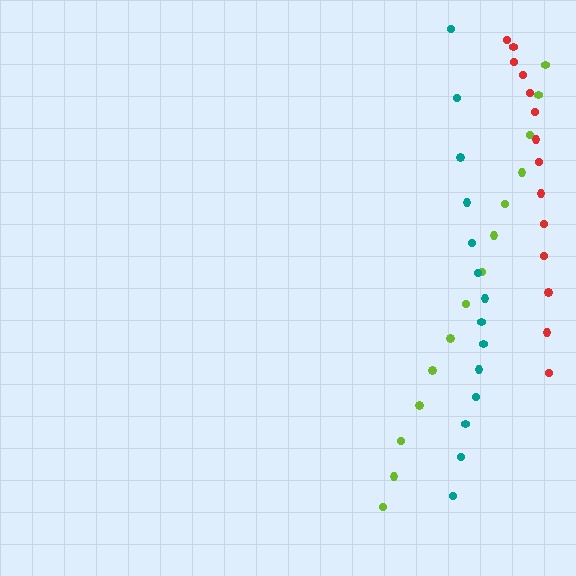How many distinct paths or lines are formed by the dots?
There are 3 distinct paths.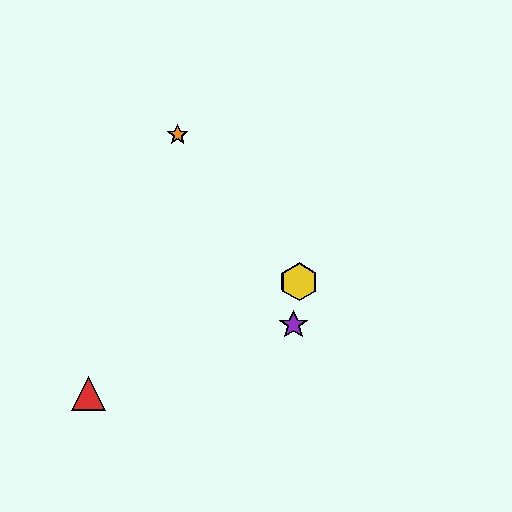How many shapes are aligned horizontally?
3 shapes (the blue triangle, the green hexagon, the yellow hexagon) are aligned horizontally.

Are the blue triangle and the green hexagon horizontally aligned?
Yes, both are at y≈282.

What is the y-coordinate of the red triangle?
The red triangle is at y≈394.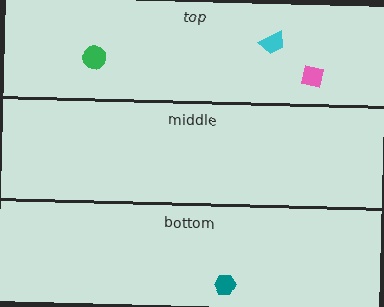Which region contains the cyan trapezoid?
The top region.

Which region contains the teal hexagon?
The bottom region.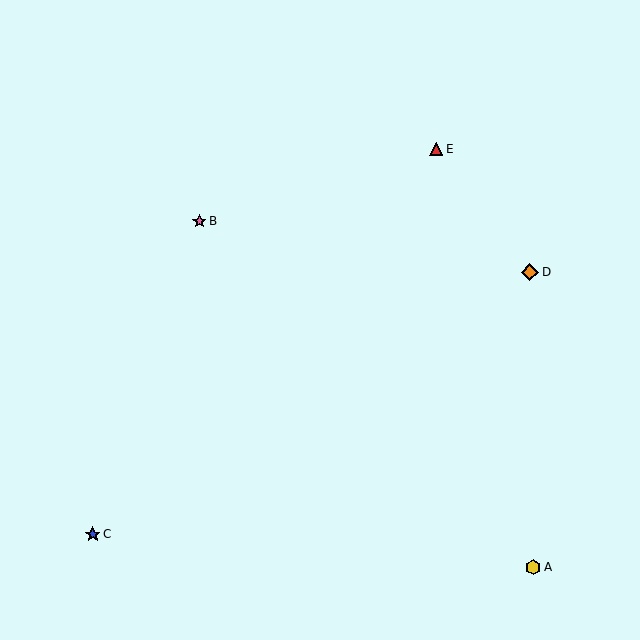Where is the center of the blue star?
The center of the blue star is at (93, 534).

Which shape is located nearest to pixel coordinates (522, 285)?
The orange diamond (labeled D) at (530, 272) is nearest to that location.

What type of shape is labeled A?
Shape A is a yellow hexagon.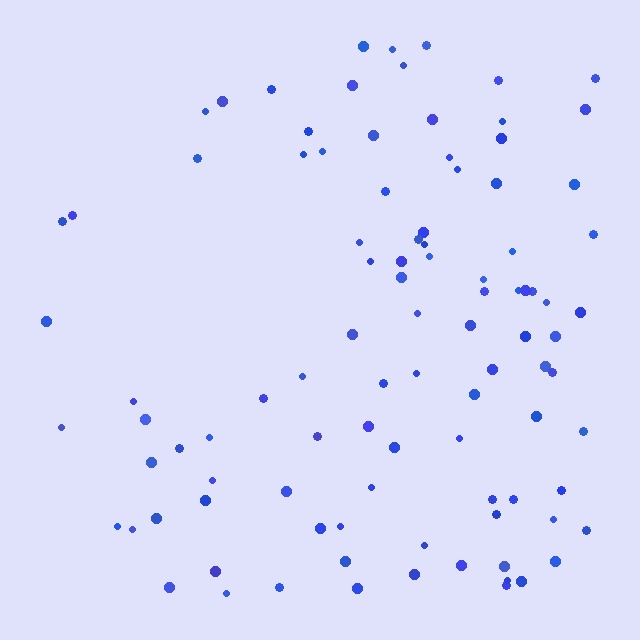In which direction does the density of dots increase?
From left to right, with the right side densest.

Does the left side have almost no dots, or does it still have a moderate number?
Still a moderate number, just noticeably fewer than the right.